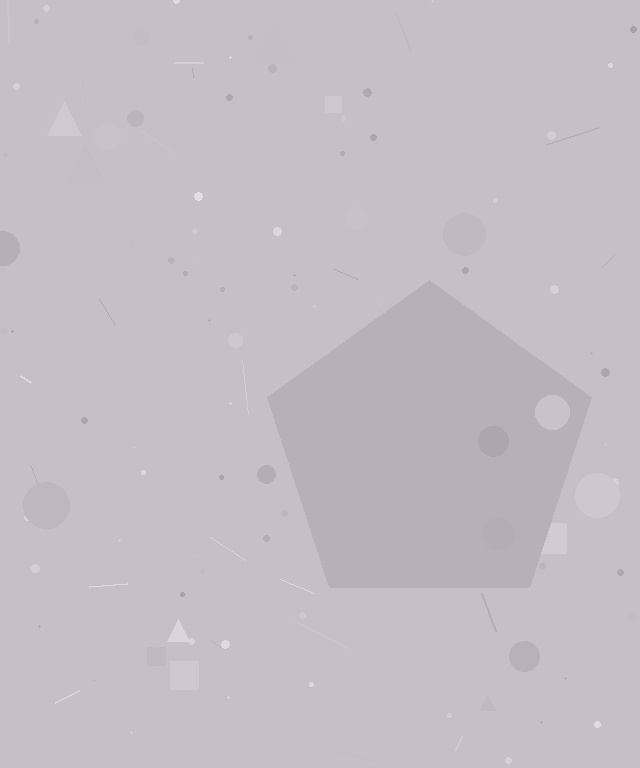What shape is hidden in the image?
A pentagon is hidden in the image.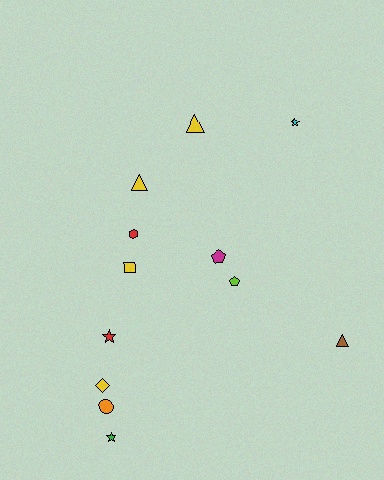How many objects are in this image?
There are 12 objects.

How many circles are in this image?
There is 1 circle.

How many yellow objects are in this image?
There are 4 yellow objects.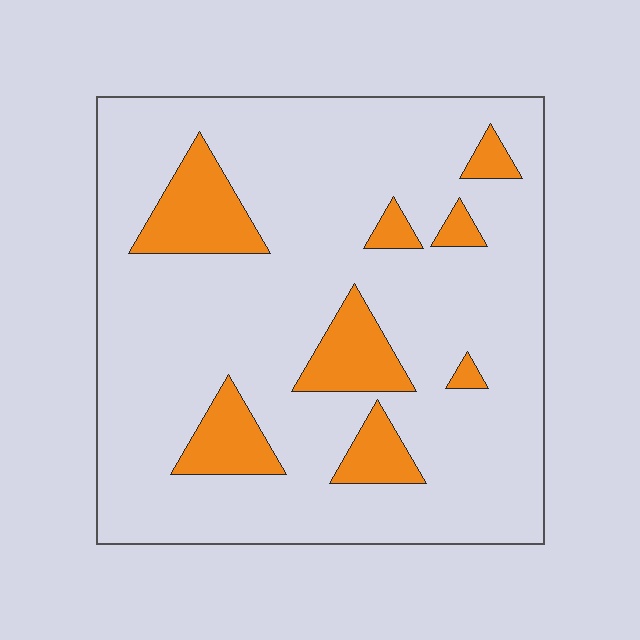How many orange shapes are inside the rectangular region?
8.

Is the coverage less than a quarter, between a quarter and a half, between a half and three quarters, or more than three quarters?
Less than a quarter.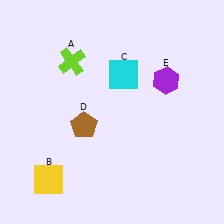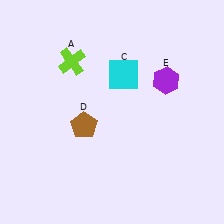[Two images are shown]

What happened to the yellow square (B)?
The yellow square (B) was removed in Image 2. It was in the bottom-left area of Image 1.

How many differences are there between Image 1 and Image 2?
There is 1 difference between the two images.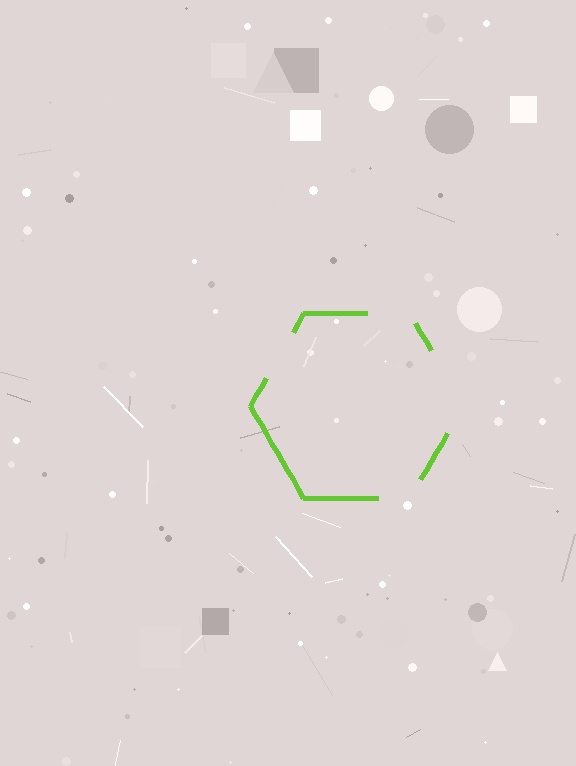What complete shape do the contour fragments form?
The contour fragments form a hexagon.